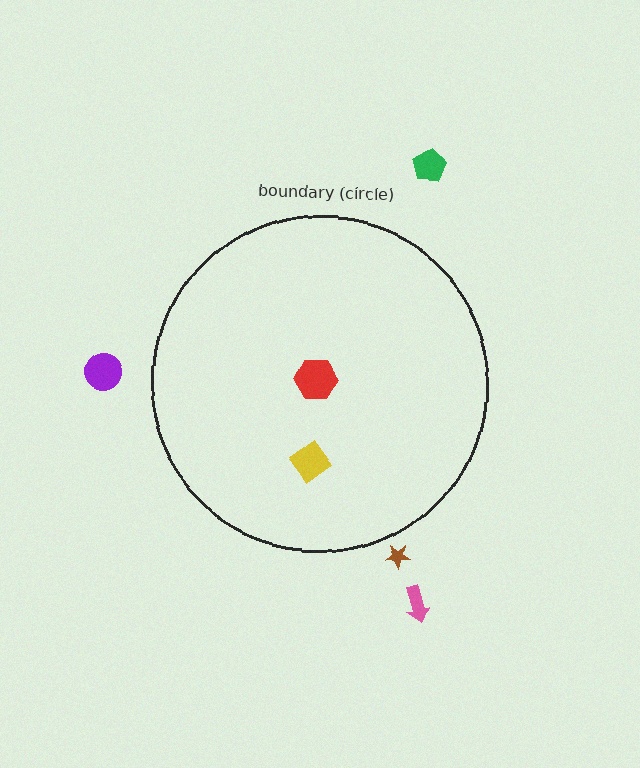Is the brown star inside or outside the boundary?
Outside.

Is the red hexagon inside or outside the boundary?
Inside.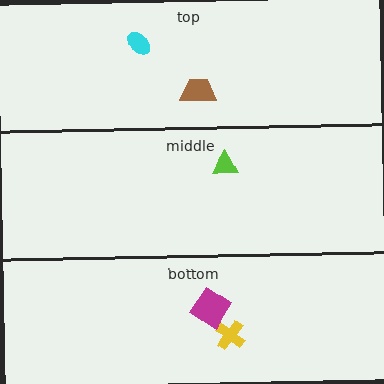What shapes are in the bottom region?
The yellow cross, the magenta diamond.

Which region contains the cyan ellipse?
The top region.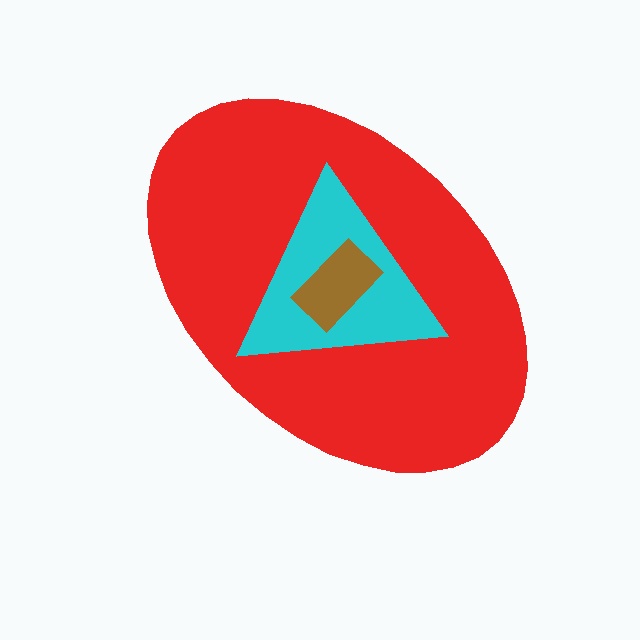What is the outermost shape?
The red ellipse.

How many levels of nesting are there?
3.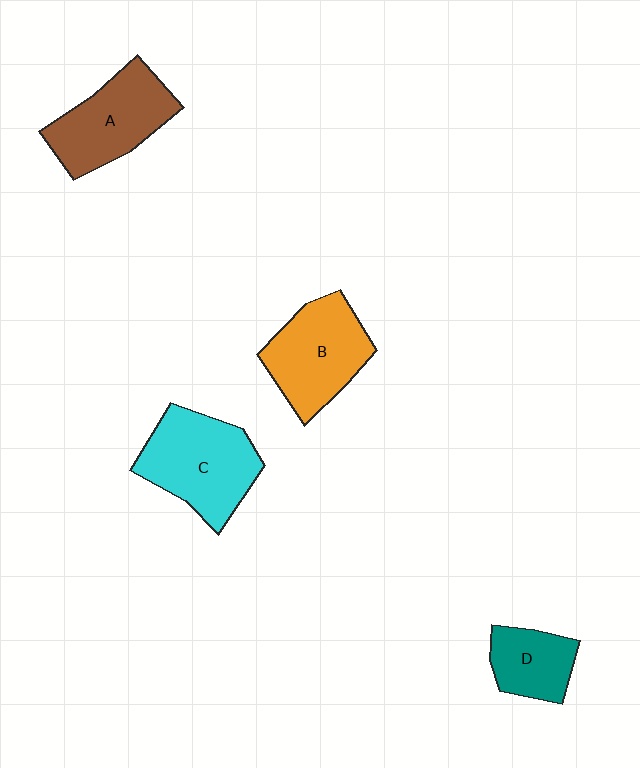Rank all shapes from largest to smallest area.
From largest to smallest: C (cyan), B (orange), A (brown), D (teal).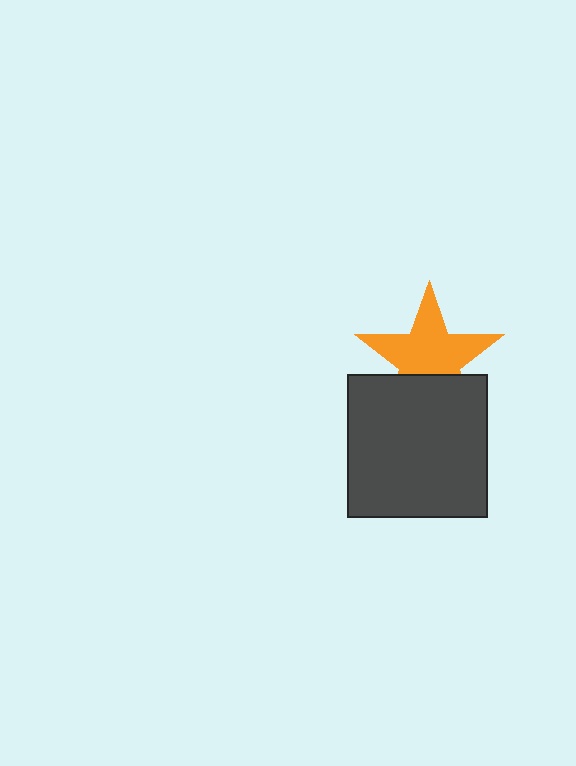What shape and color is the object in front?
The object in front is a dark gray rectangle.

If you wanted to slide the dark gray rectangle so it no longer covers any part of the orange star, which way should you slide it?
Slide it down — that is the most direct way to separate the two shapes.